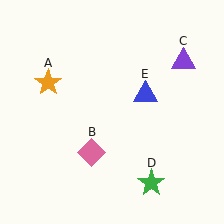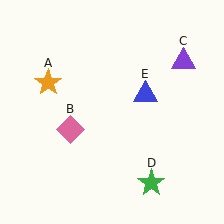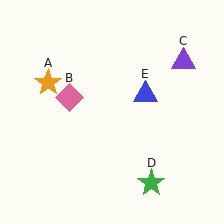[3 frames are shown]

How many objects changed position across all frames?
1 object changed position: pink diamond (object B).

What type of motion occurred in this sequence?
The pink diamond (object B) rotated clockwise around the center of the scene.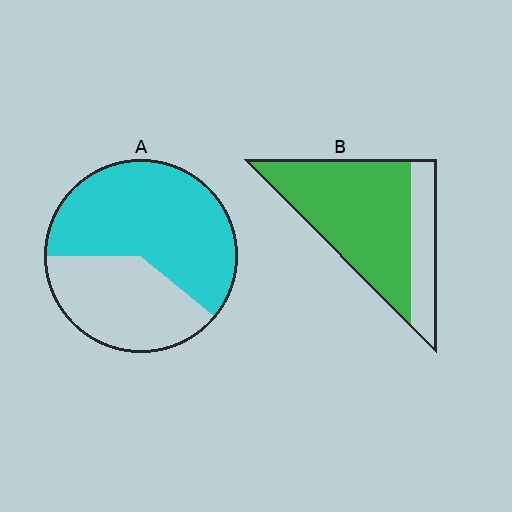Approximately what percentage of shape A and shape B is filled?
A is approximately 60% and B is approximately 75%.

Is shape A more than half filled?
Yes.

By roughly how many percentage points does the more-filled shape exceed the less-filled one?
By roughly 15 percentage points (B over A).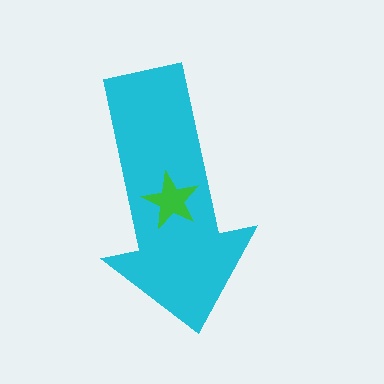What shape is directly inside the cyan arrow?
The green star.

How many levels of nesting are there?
2.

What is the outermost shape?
The cyan arrow.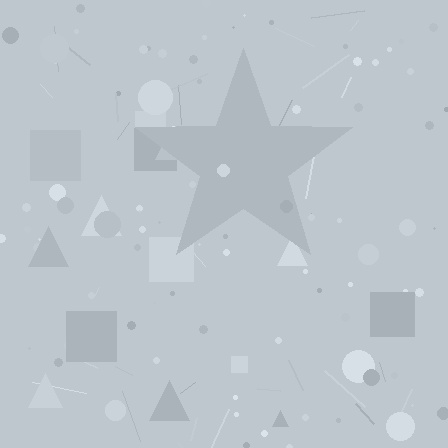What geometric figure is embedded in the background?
A star is embedded in the background.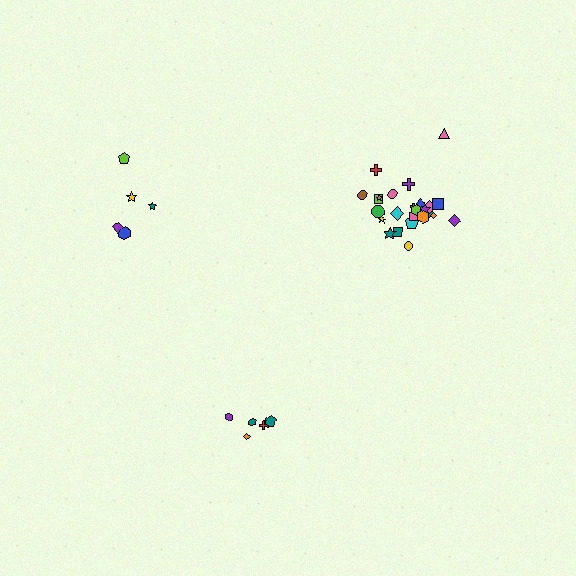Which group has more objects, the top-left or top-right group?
The top-right group.